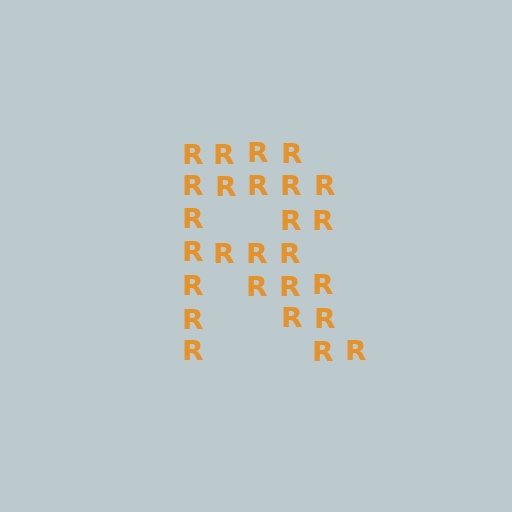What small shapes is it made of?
It is made of small letter R's.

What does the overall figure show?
The overall figure shows the letter R.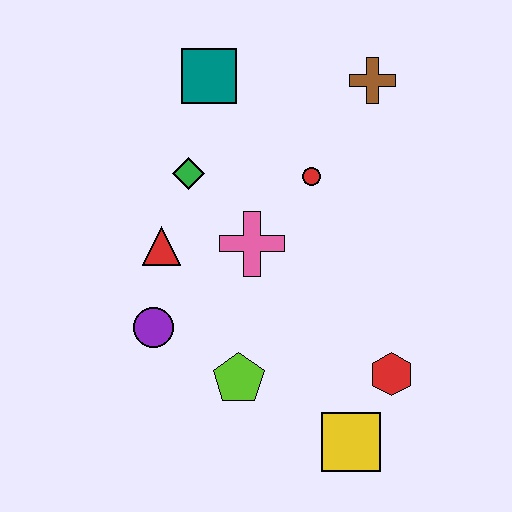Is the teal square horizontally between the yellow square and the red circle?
No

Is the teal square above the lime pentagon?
Yes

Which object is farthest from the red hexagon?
The teal square is farthest from the red hexagon.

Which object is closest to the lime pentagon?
The purple circle is closest to the lime pentagon.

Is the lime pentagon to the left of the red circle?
Yes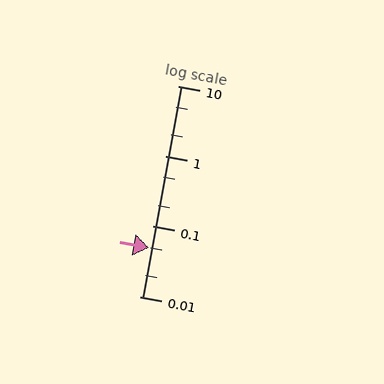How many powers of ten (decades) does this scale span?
The scale spans 3 decades, from 0.01 to 10.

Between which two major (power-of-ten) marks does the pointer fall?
The pointer is between 0.01 and 0.1.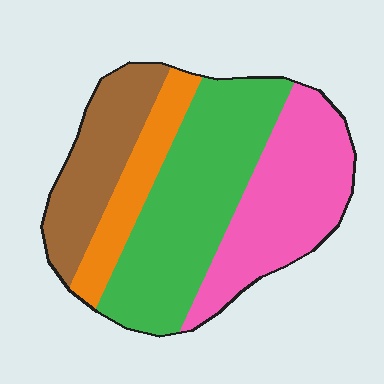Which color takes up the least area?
Orange, at roughly 15%.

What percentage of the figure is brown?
Brown takes up about one fifth (1/5) of the figure.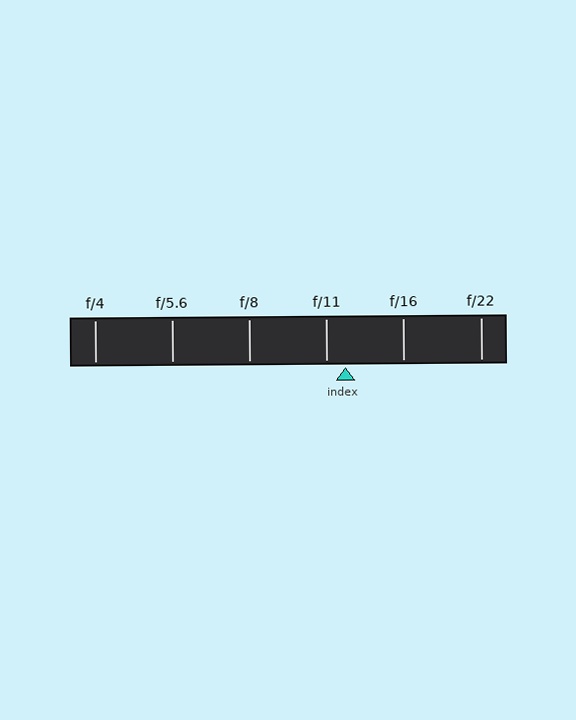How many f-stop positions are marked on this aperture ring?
There are 6 f-stop positions marked.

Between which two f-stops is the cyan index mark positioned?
The index mark is between f/11 and f/16.